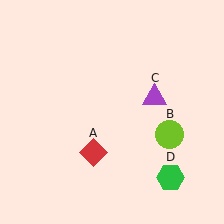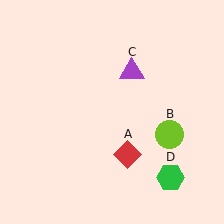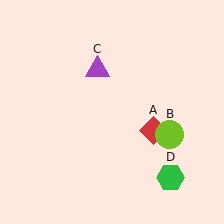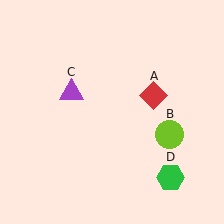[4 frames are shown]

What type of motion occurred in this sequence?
The red diamond (object A), purple triangle (object C) rotated counterclockwise around the center of the scene.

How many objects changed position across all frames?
2 objects changed position: red diamond (object A), purple triangle (object C).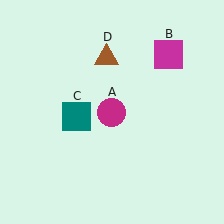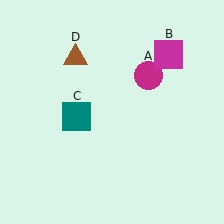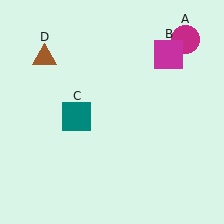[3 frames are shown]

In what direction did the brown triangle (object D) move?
The brown triangle (object D) moved left.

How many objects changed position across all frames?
2 objects changed position: magenta circle (object A), brown triangle (object D).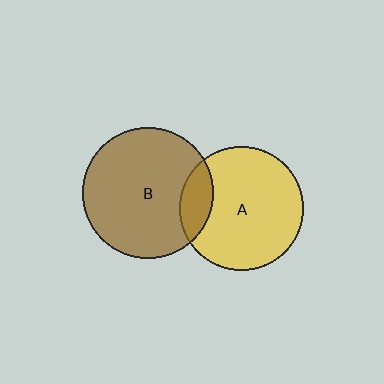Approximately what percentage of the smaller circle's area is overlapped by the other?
Approximately 15%.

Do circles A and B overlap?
Yes.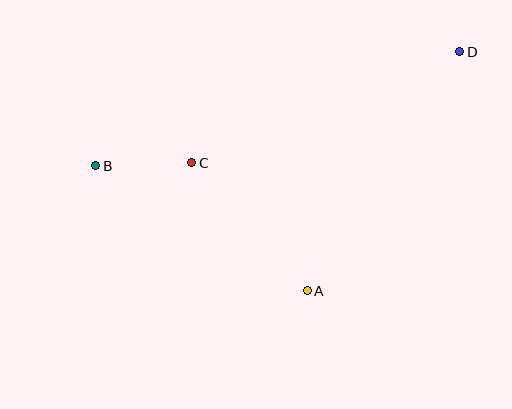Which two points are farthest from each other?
Points B and D are farthest from each other.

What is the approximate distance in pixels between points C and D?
The distance between C and D is approximately 290 pixels.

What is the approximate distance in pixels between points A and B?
The distance between A and B is approximately 246 pixels.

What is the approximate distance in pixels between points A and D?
The distance between A and D is approximately 284 pixels.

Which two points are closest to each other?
Points B and C are closest to each other.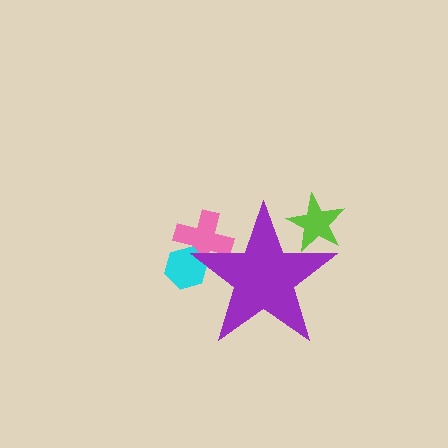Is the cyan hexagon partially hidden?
Yes, the cyan hexagon is partially hidden behind the purple star.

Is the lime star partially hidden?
Yes, the lime star is partially hidden behind the purple star.